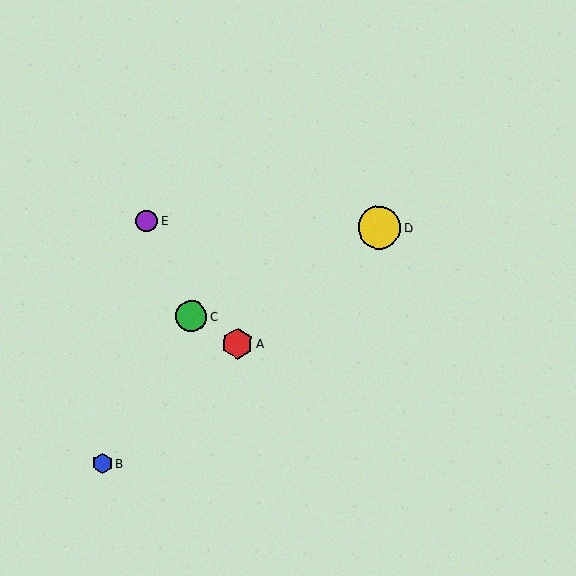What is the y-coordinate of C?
Object C is at y≈316.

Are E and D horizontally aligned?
Yes, both are at y≈221.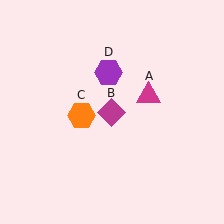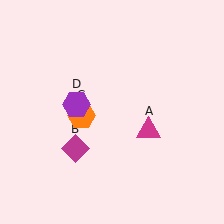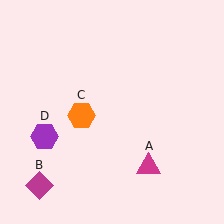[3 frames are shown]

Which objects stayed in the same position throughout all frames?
Orange hexagon (object C) remained stationary.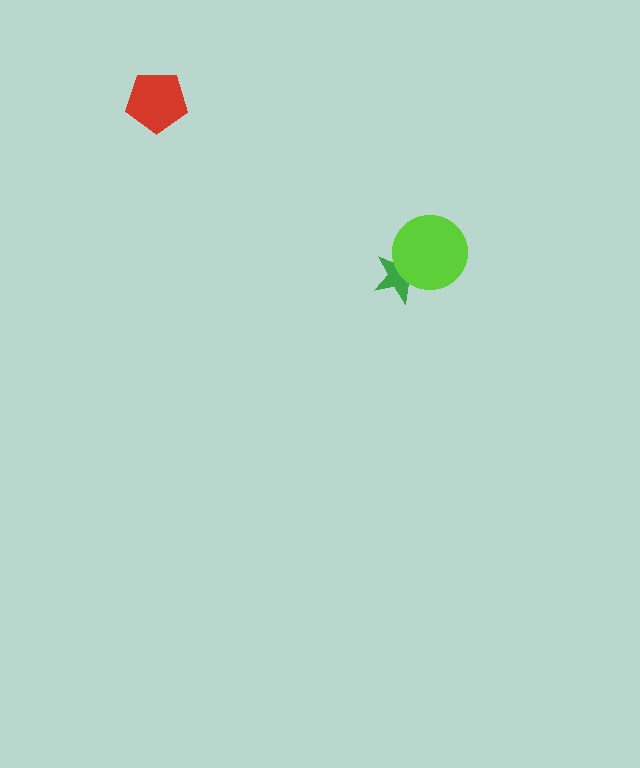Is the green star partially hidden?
Yes, it is partially covered by another shape.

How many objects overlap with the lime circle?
1 object overlaps with the lime circle.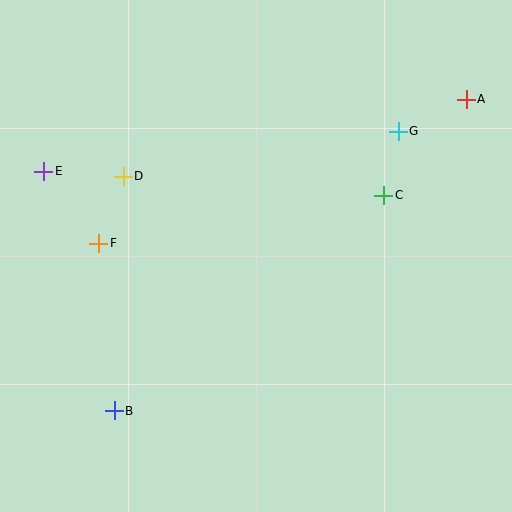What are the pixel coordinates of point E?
Point E is at (44, 171).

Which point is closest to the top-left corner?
Point E is closest to the top-left corner.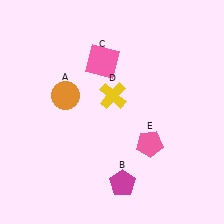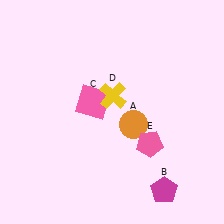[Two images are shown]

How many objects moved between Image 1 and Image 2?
3 objects moved between the two images.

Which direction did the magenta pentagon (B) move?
The magenta pentagon (B) moved right.